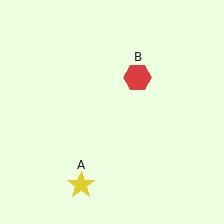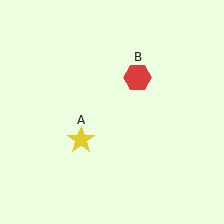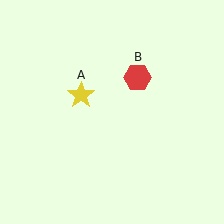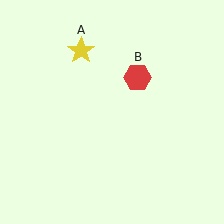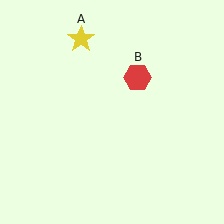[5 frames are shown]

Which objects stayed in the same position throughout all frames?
Red hexagon (object B) remained stationary.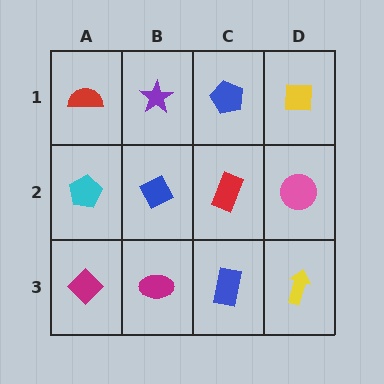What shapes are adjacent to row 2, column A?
A red semicircle (row 1, column A), a magenta diamond (row 3, column A), a blue diamond (row 2, column B).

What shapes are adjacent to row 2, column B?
A purple star (row 1, column B), a magenta ellipse (row 3, column B), a cyan pentagon (row 2, column A), a red rectangle (row 2, column C).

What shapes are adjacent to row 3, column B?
A blue diamond (row 2, column B), a magenta diamond (row 3, column A), a blue rectangle (row 3, column C).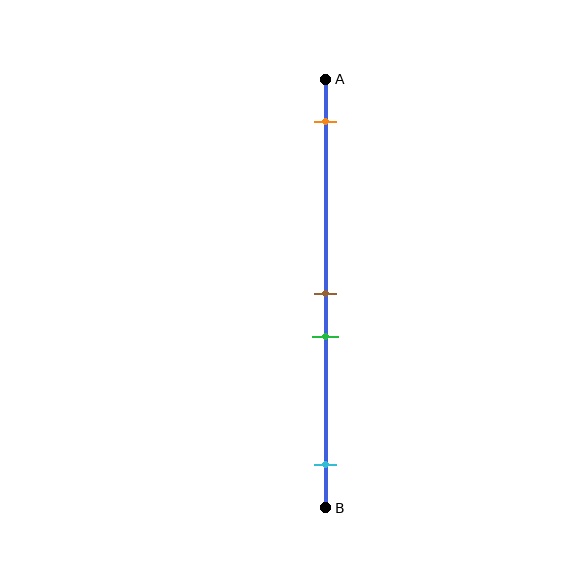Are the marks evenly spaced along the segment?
No, the marks are not evenly spaced.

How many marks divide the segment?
There are 4 marks dividing the segment.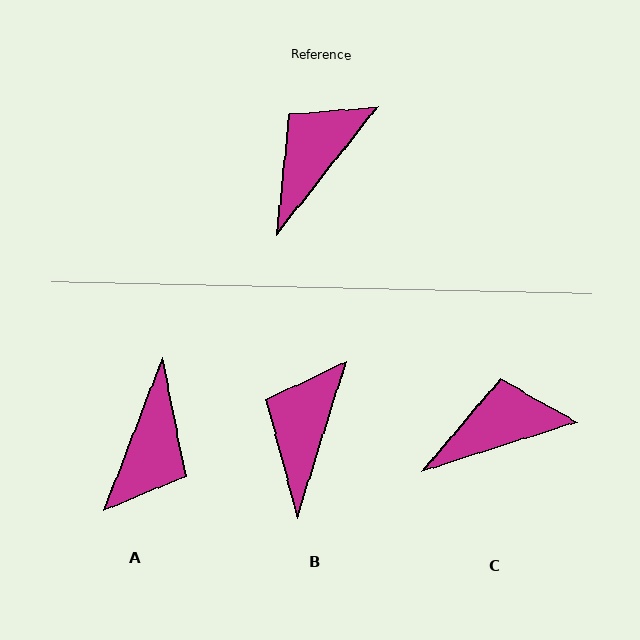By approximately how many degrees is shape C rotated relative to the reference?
Approximately 34 degrees clockwise.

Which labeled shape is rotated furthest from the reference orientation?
A, about 163 degrees away.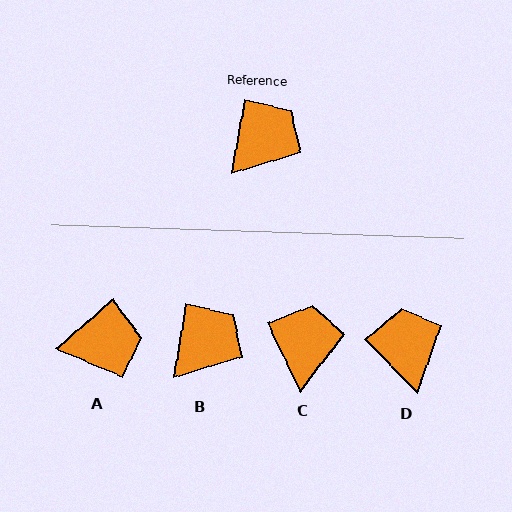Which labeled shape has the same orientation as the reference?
B.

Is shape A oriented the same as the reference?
No, it is off by about 39 degrees.